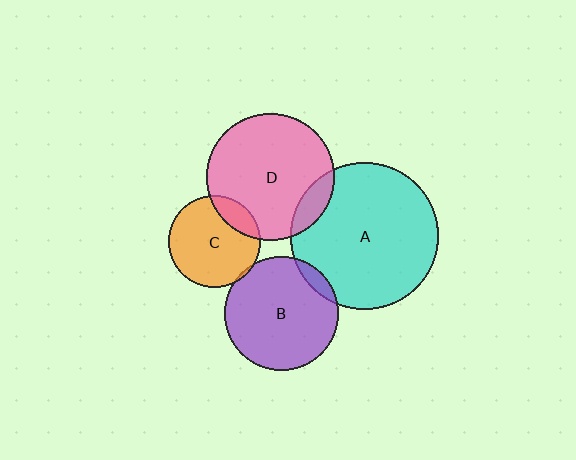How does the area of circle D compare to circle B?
Approximately 1.3 times.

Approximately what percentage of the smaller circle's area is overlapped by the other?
Approximately 15%.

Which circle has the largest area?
Circle A (cyan).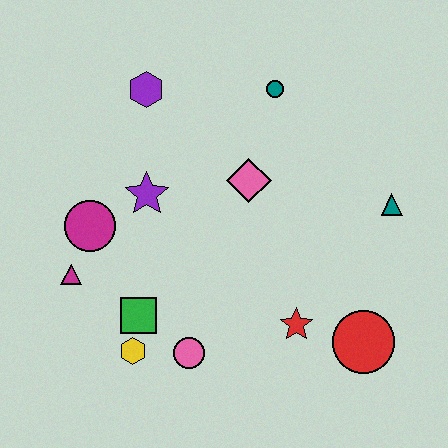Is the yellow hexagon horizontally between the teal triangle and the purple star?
No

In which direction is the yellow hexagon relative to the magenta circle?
The yellow hexagon is below the magenta circle.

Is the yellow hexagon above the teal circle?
No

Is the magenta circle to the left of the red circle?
Yes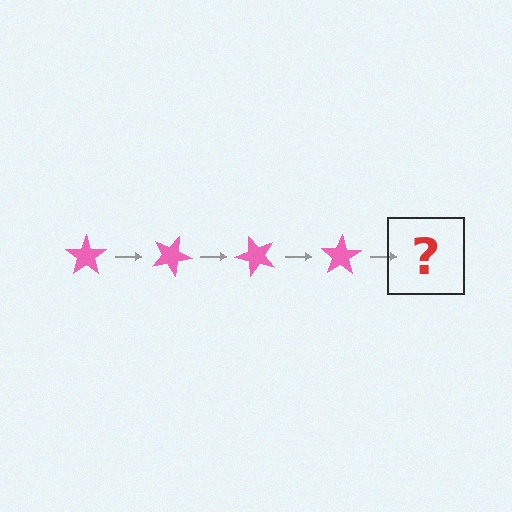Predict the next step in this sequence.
The next step is a pink star rotated 100 degrees.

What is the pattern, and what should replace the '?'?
The pattern is that the star rotates 25 degrees each step. The '?' should be a pink star rotated 100 degrees.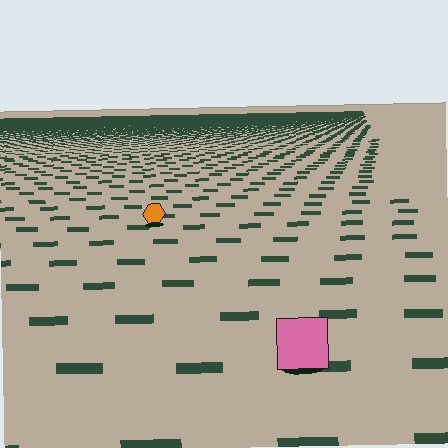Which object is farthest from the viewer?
The orange hexagon is farthest from the viewer. It appears smaller and the ground texture around it is denser.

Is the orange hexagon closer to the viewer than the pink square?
No. The pink square is closer — you can tell from the texture gradient: the ground texture is coarser near it.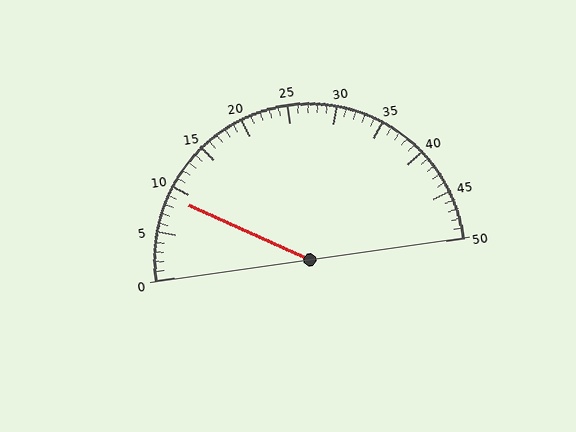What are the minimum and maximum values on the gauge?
The gauge ranges from 0 to 50.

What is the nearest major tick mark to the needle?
The nearest major tick mark is 10.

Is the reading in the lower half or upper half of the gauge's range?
The reading is in the lower half of the range (0 to 50).